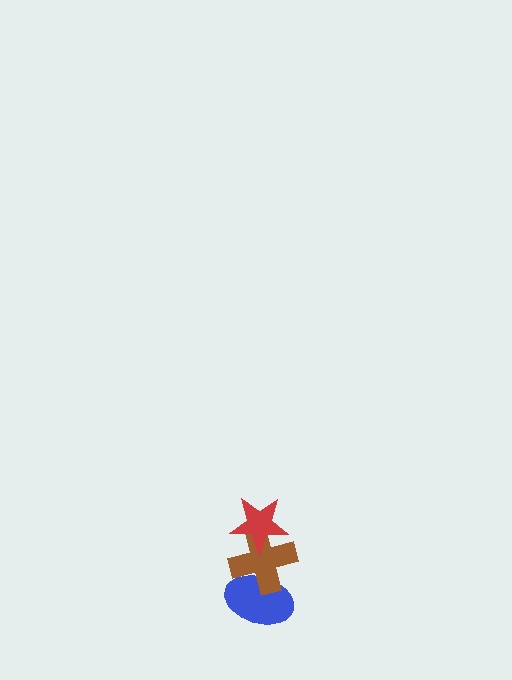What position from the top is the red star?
The red star is 1st from the top.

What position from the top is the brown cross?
The brown cross is 2nd from the top.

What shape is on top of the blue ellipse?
The brown cross is on top of the blue ellipse.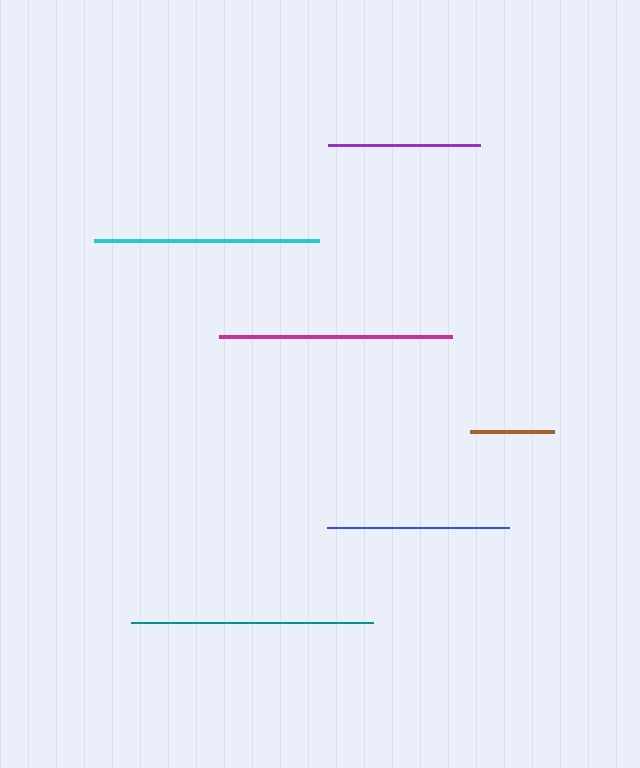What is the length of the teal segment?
The teal segment is approximately 242 pixels long.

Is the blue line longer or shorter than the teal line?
The teal line is longer than the blue line.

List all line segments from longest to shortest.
From longest to shortest: teal, magenta, cyan, blue, purple, brown.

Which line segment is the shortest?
The brown line is the shortest at approximately 84 pixels.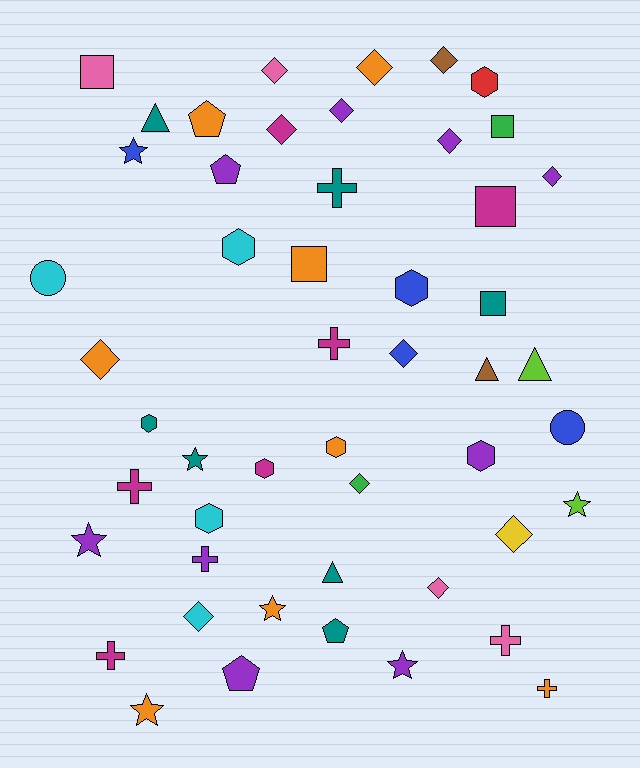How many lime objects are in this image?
There are 2 lime objects.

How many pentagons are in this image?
There are 4 pentagons.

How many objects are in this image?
There are 50 objects.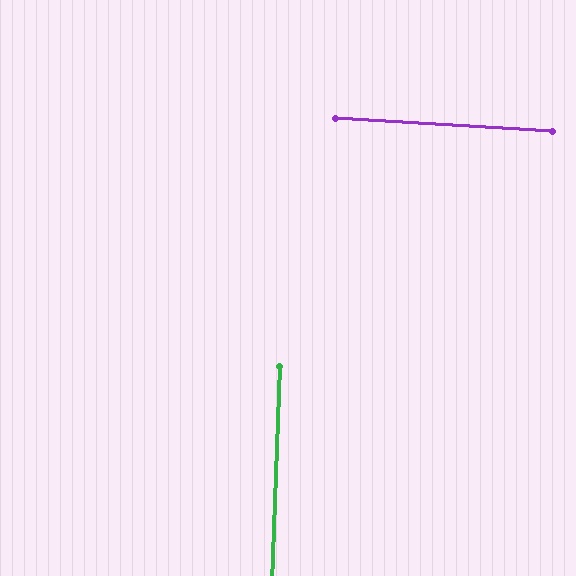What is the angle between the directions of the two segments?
Approximately 89 degrees.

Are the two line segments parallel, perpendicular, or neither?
Perpendicular — they meet at approximately 89°.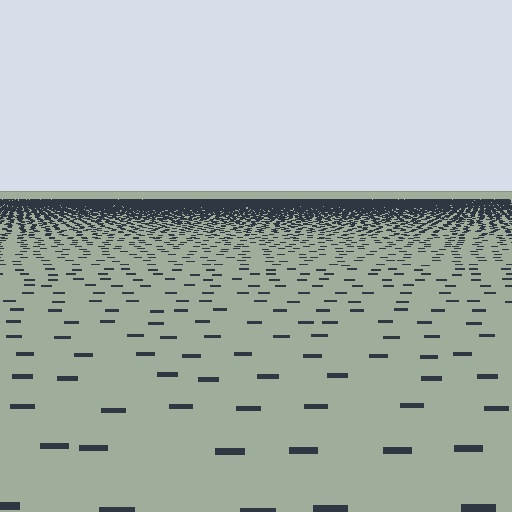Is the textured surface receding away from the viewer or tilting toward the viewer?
The surface is receding away from the viewer. Texture elements get smaller and denser toward the top.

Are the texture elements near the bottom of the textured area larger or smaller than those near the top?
Larger. Near the bottom, elements are closer to the viewer and appear at a bigger on-screen size.